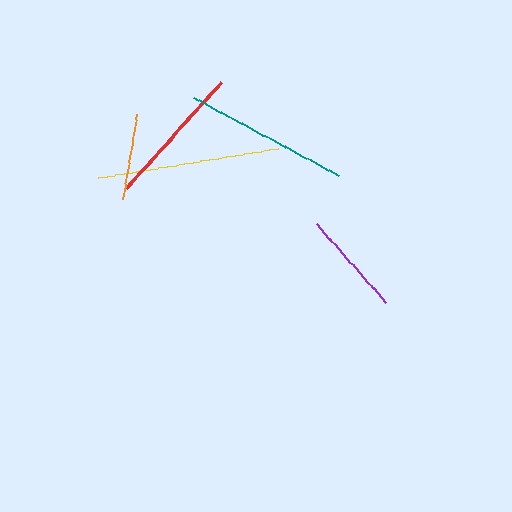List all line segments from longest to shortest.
From longest to shortest: yellow, teal, red, purple, orange.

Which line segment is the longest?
The yellow line is the longest at approximately 182 pixels.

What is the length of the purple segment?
The purple segment is approximately 105 pixels long.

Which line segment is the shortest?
The orange line is the shortest at approximately 86 pixels.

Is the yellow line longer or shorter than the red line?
The yellow line is longer than the red line.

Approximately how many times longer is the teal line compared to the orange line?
The teal line is approximately 1.9 times the length of the orange line.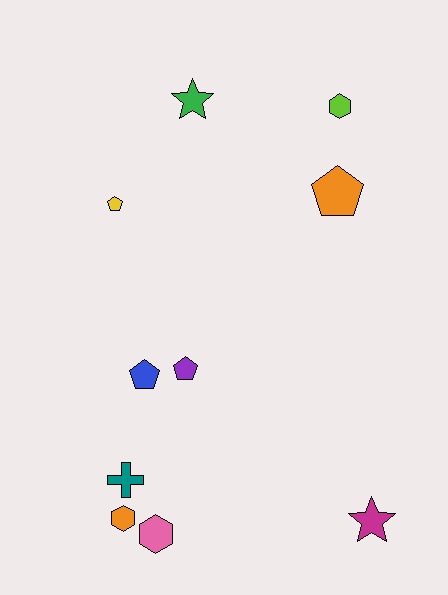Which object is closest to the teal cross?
The orange hexagon is closest to the teal cross.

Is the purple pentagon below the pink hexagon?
No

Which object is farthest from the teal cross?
The lime hexagon is farthest from the teal cross.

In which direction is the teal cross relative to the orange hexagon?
The teal cross is above the orange hexagon.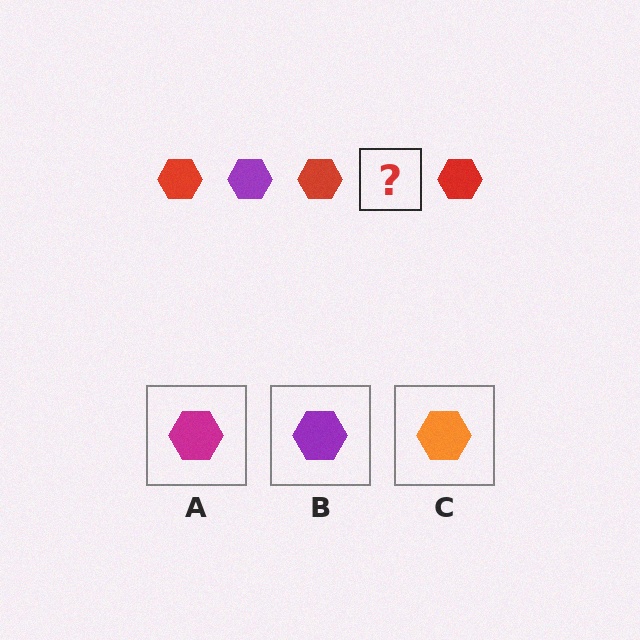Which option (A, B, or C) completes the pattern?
B.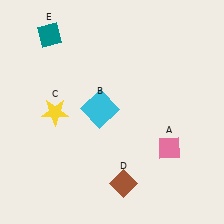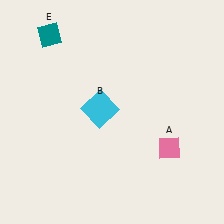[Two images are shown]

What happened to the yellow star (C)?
The yellow star (C) was removed in Image 2. It was in the bottom-left area of Image 1.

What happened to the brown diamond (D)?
The brown diamond (D) was removed in Image 2. It was in the bottom-right area of Image 1.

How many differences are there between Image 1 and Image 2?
There are 2 differences between the two images.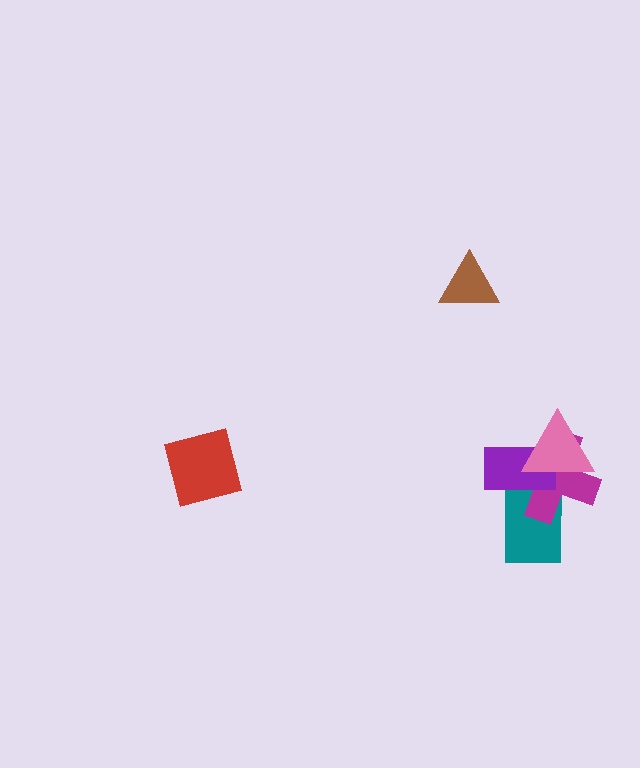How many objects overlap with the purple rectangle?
3 objects overlap with the purple rectangle.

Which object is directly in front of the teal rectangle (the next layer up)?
The magenta cross is directly in front of the teal rectangle.